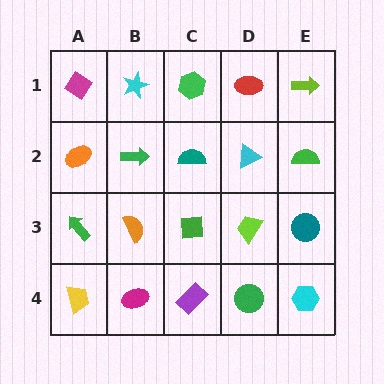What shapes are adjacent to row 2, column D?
A red ellipse (row 1, column D), a lime trapezoid (row 3, column D), a teal semicircle (row 2, column C), a green semicircle (row 2, column E).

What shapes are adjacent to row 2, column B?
A cyan star (row 1, column B), an orange semicircle (row 3, column B), an orange ellipse (row 2, column A), a teal semicircle (row 2, column C).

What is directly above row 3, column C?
A teal semicircle.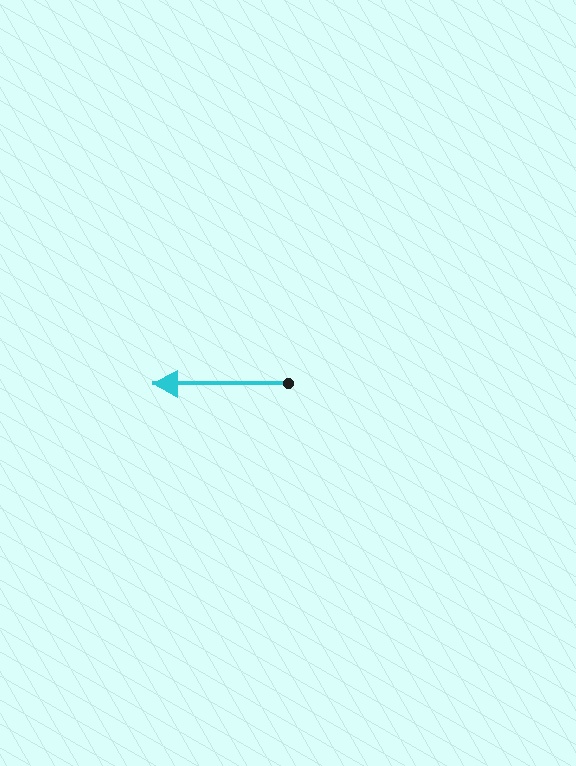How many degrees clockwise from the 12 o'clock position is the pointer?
Approximately 270 degrees.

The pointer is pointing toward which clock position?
Roughly 9 o'clock.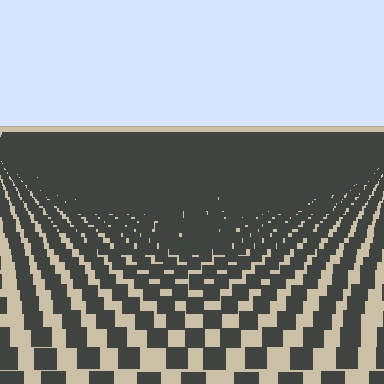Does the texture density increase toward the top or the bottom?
Density increases toward the top.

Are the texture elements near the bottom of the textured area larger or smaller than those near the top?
Larger. Near the bottom, elements are closer to the viewer and appear at a bigger on-screen size.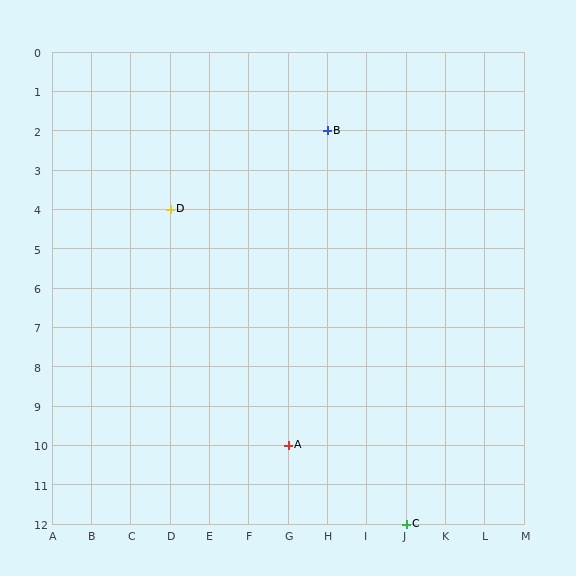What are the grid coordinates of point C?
Point C is at grid coordinates (J, 12).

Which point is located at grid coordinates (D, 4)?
Point D is at (D, 4).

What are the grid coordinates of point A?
Point A is at grid coordinates (G, 10).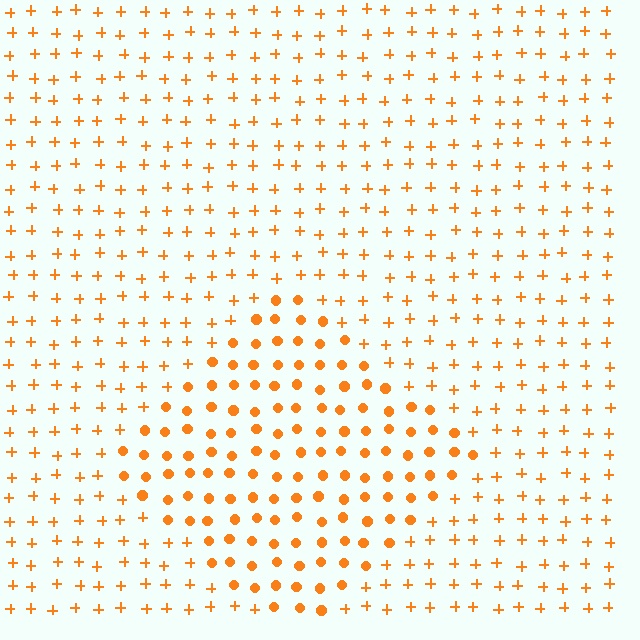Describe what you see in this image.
The image is filled with small orange elements arranged in a uniform grid. A diamond-shaped region contains circles, while the surrounding area contains plus signs. The boundary is defined purely by the change in element shape.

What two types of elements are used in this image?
The image uses circles inside the diamond region and plus signs outside it.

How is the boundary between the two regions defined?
The boundary is defined by a change in element shape: circles inside vs. plus signs outside. All elements share the same color and spacing.